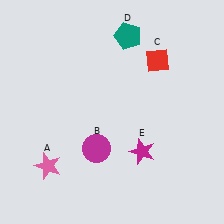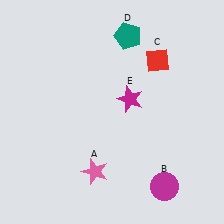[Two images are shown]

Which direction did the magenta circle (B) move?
The magenta circle (B) moved right.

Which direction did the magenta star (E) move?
The magenta star (E) moved up.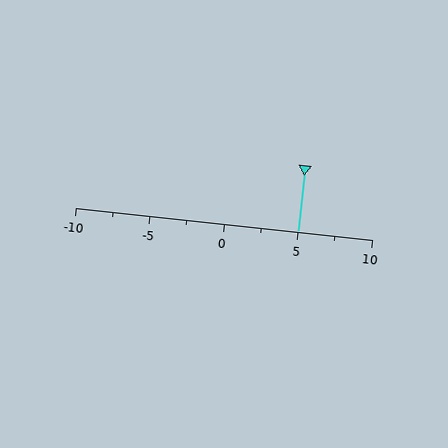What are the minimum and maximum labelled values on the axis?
The axis runs from -10 to 10.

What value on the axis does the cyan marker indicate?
The marker indicates approximately 5.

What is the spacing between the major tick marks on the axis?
The major ticks are spaced 5 apart.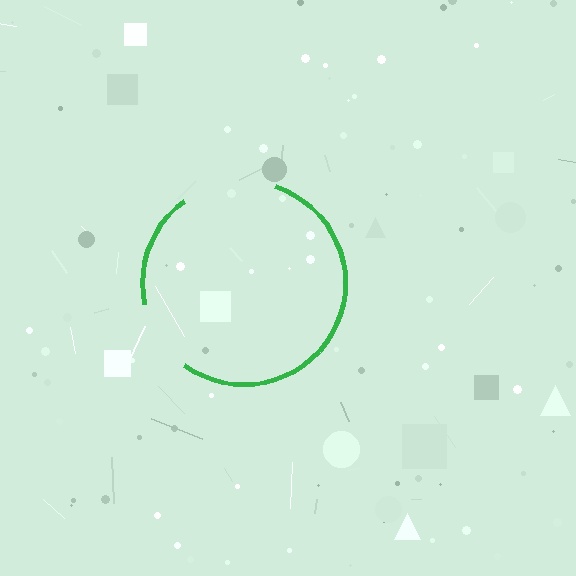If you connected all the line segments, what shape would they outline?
They would outline a circle.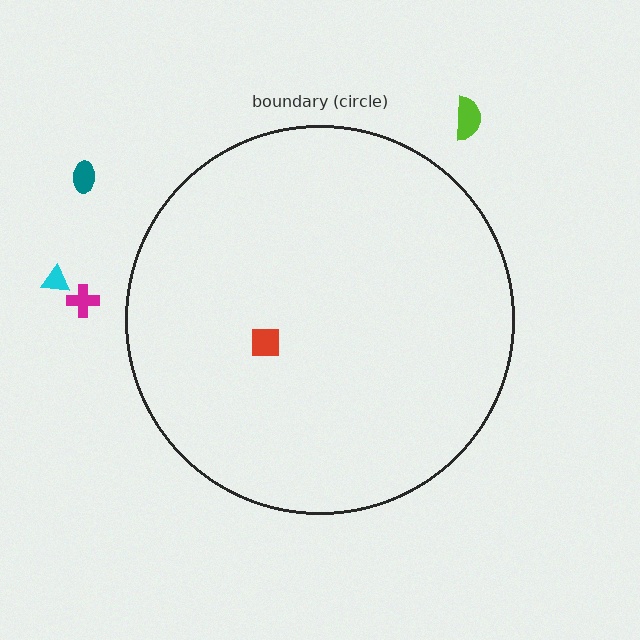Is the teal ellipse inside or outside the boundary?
Outside.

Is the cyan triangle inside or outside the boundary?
Outside.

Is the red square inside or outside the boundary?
Inside.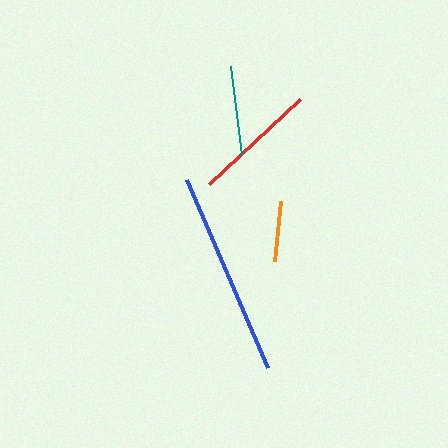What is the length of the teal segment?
The teal segment is approximately 90 pixels long.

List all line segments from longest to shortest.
From longest to shortest: blue, red, teal, orange.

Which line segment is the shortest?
The orange line is the shortest at approximately 60 pixels.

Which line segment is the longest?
The blue line is the longest at approximately 205 pixels.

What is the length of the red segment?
The red segment is approximately 125 pixels long.